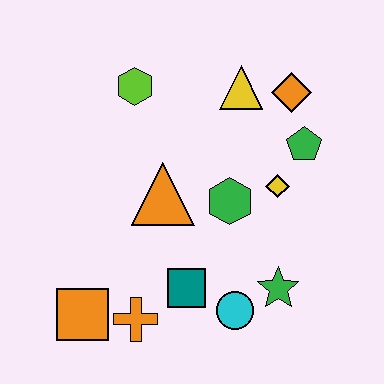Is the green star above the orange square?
Yes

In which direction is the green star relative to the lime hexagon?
The green star is below the lime hexagon.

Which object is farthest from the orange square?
The orange diamond is farthest from the orange square.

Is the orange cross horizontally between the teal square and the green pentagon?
No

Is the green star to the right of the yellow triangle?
Yes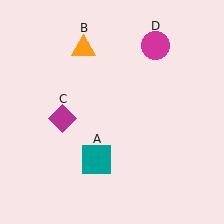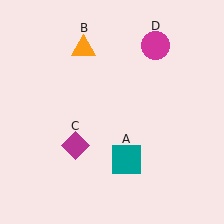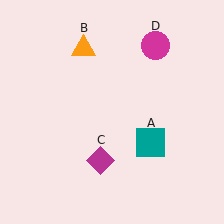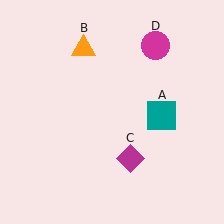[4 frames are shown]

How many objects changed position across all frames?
2 objects changed position: teal square (object A), magenta diamond (object C).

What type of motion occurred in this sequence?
The teal square (object A), magenta diamond (object C) rotated counterclockwise around the center of the scene.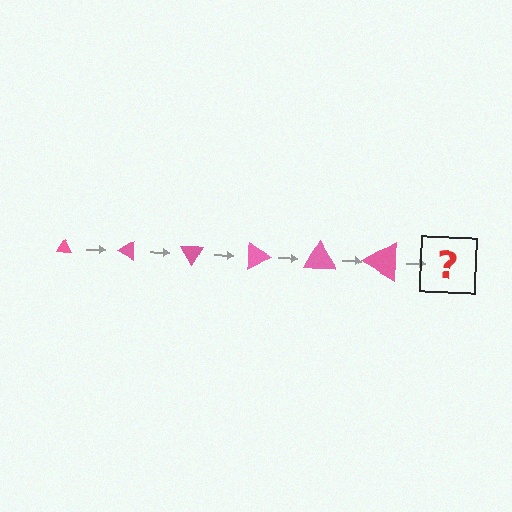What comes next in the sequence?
The next element should be a triangle, larger than the previous one and rotated 180 degrees from the start.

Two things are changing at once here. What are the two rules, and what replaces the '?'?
The two rules are that the triangle grows larger each step and it rotates 30 degrees each step. The '?' should be a triangle, larger than the previous one and rotated 180 degrees from the start.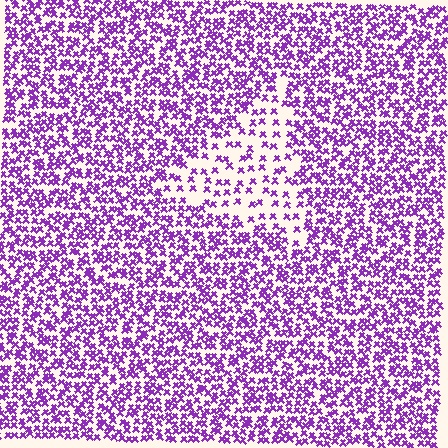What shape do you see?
I see a triangle.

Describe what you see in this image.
The image contains small purple elements arranged at two different densities. A triangle-shaped region is visible where the elements are less densely packed than the surrounding area.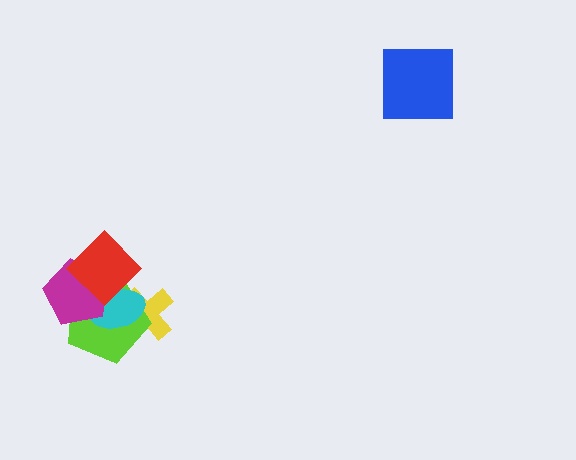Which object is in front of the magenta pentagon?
The red diamond is in front of the magenta pentagon.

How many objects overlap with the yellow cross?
2 objects overlap with the yellow cross.